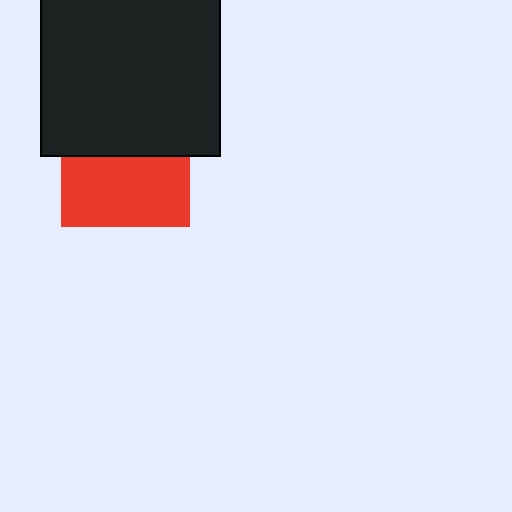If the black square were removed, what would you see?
You would see the complete red square.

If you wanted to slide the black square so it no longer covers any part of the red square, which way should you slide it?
Slide it up — that is the most direct way to separate the two shapes.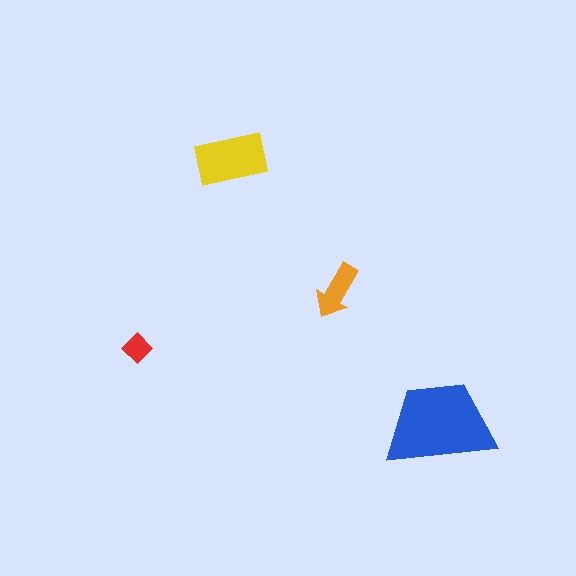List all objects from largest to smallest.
The blue trapezoid, the yellow rectangle, the orange arrow, the red diamond.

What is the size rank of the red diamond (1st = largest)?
4th.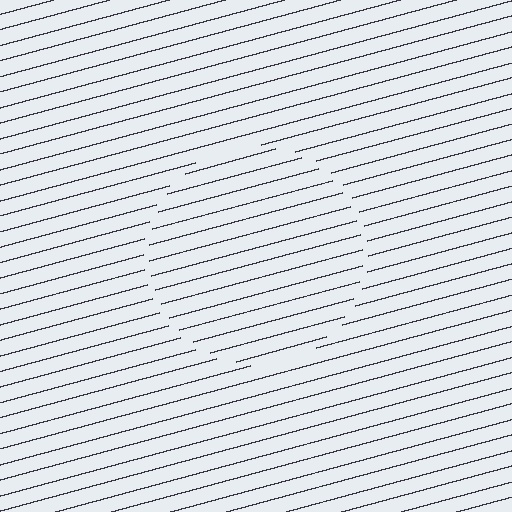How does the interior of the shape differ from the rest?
The interior of the shape contains the same grating, shifted by half a period — the contour is defined by the phase discontinuity where line-ends from the inner and outer gratings abut.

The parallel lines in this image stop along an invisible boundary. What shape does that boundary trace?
An illusory circle. The interior of the shape contains the same grating, shifted by half a period — the contour is defined by the phase discontinuity where line-ends from the inner and outer gratings abut.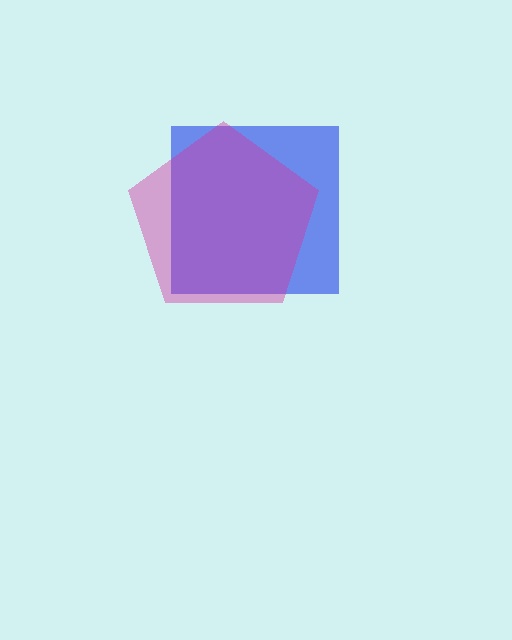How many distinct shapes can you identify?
There are 2 distinct shapes: a blue square, a magenta pentagon.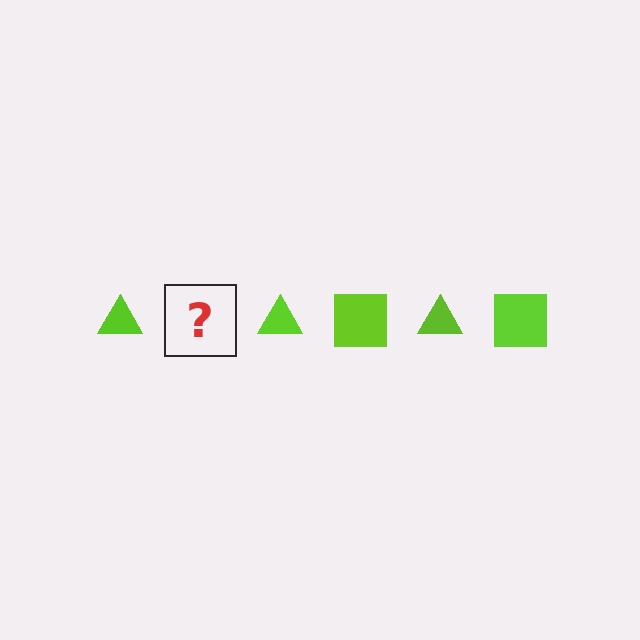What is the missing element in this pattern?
The missing element is a lime square.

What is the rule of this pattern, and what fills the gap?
The rule is that the pattern cycles through triangle, square shapes in lime. The gap should be filled with a lime square.